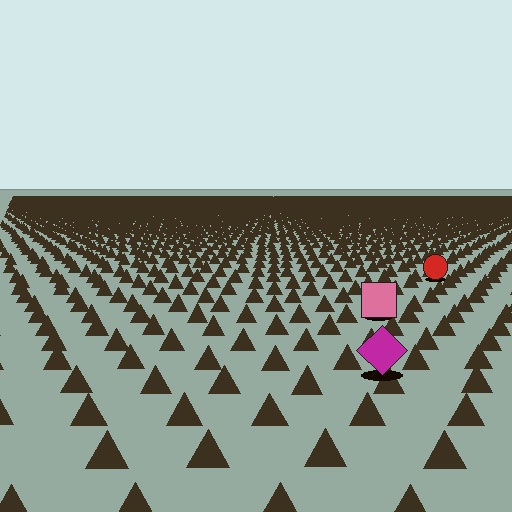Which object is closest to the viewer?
The magenta diamond is closest. The texture marks near it are larger and more spread out.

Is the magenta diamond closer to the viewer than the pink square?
Yes. The magenta diamond is closer — you can tell from the texture gradient: the ground texture is coarser near it.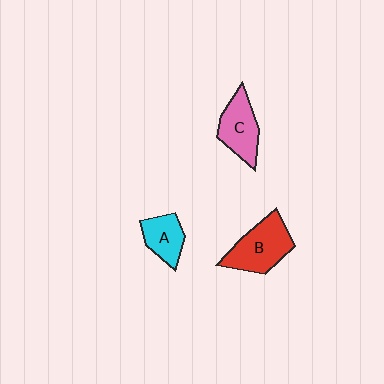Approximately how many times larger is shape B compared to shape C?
Approximately 1.2 times.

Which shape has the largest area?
Shape B (red).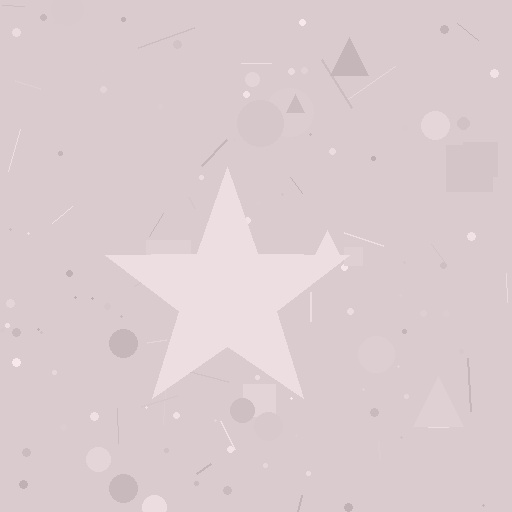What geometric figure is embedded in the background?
A star is embedded in the background.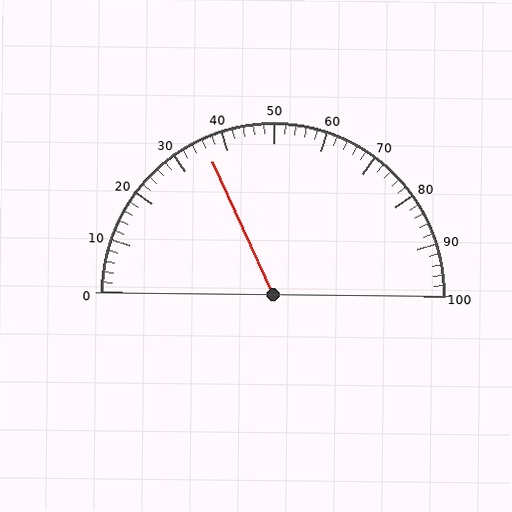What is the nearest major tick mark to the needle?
The nearest major tick mark is 40.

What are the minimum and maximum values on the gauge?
The gauge ranges from 0 to 100.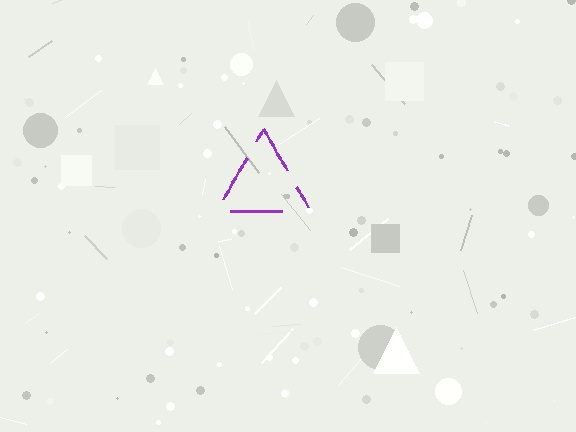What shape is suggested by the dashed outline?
The dashed outline suggests a triangle.